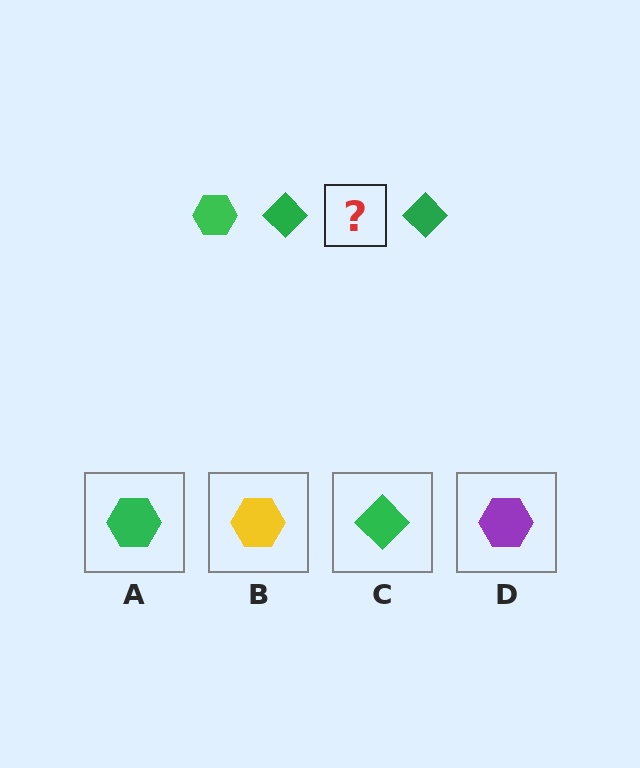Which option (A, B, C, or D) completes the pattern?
A.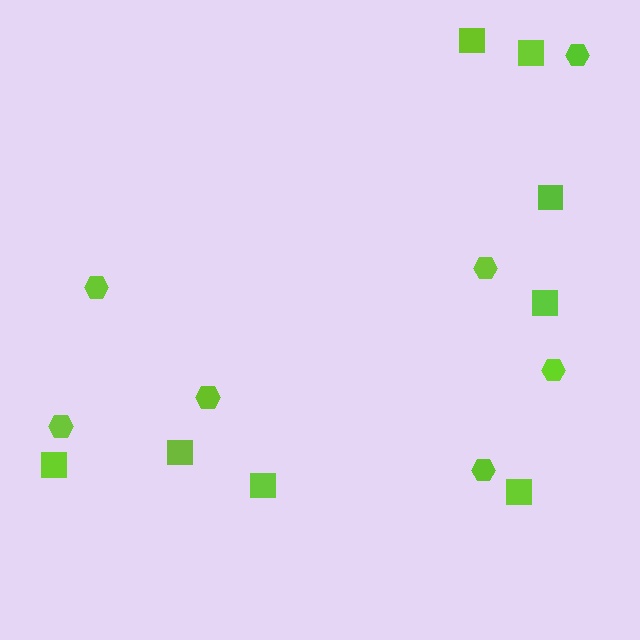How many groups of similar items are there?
There are 2 groups: one group of hexagons (7) and one group of squares (8).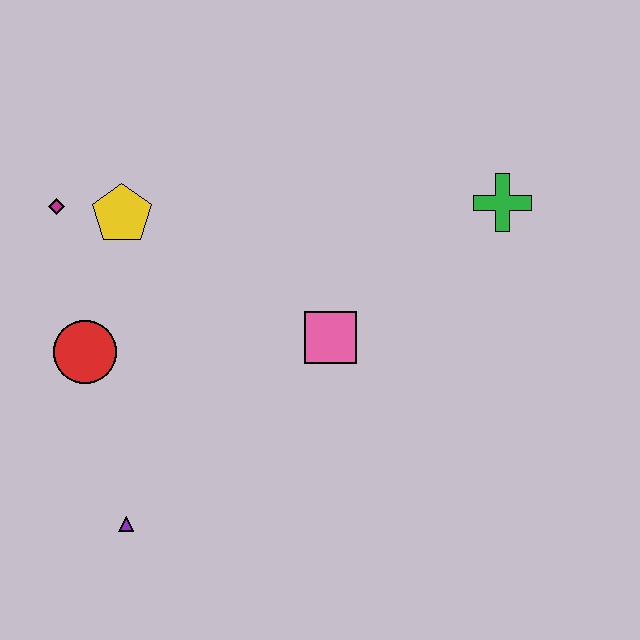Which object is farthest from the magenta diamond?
The green cross is farthest from the magenta diamond.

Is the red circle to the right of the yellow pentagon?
No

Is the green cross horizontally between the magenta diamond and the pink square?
No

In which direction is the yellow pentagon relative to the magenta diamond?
The yellow pentagon is to the right of the magenta diamond.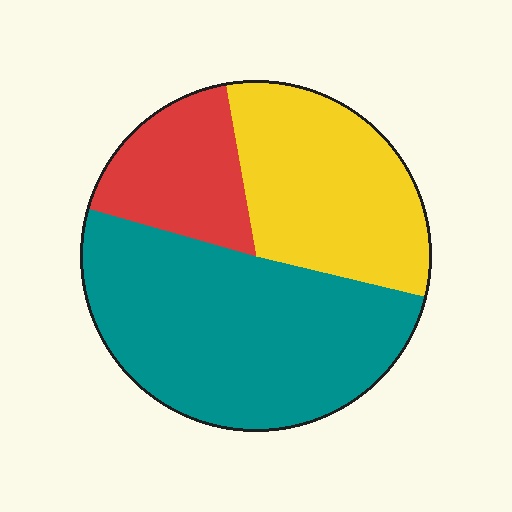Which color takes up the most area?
Teal, at roughly 50%.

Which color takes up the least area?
Red, at roughly 20%.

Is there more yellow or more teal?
Teal.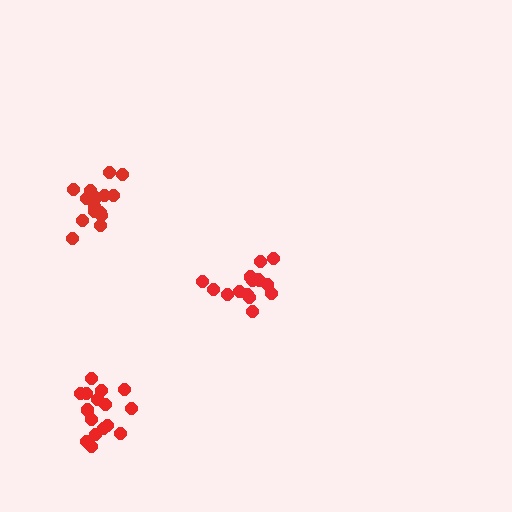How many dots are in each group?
Group 1: 16 dots, Group 2: 15 dots, Group 3: 16 dots (47 total).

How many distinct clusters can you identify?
There are 3 distinct clusters.